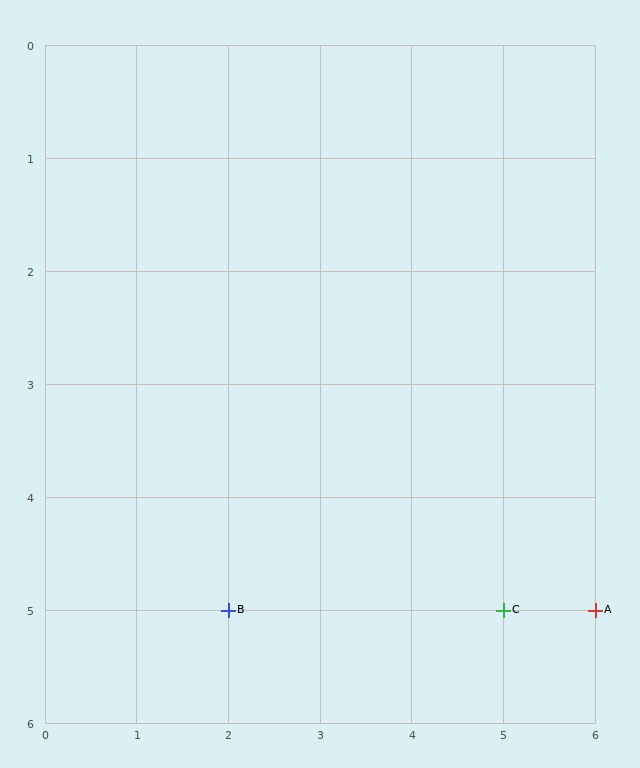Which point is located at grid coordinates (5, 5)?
Point C is at (5, 5).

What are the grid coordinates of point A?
Point A is at grid coordinates (6, 5).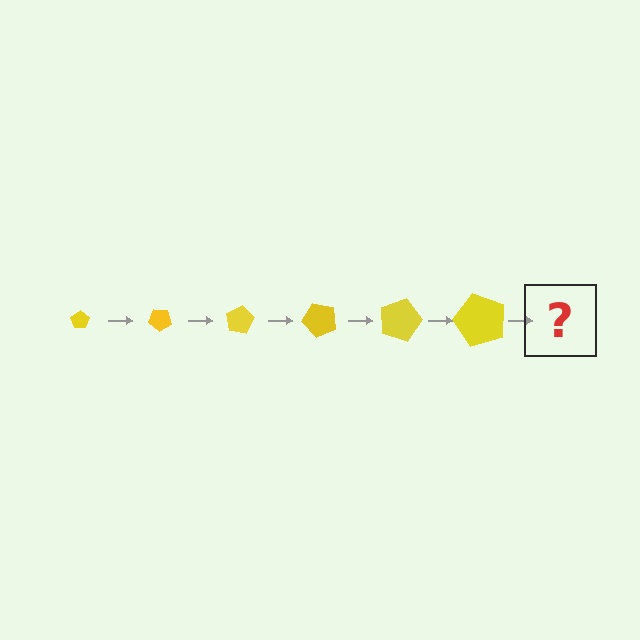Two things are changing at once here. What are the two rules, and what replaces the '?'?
The two rules are that the pentagon grows larger each step and it rotates 40 degrees each step. The '?' should be a pentagon, larger than the previous one and rotated 240 degrees from the start.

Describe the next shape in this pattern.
It should be a pentagon, larger than the previous one and rotated 240 degrees from the start.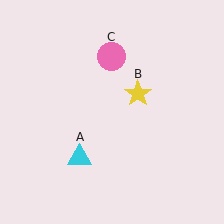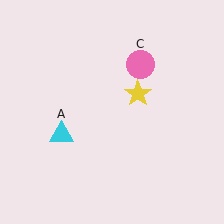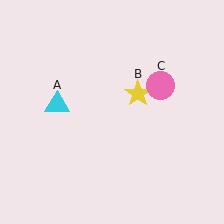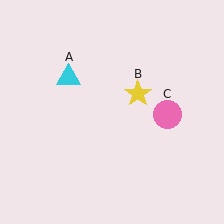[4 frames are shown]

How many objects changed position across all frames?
2 objects changed position: cyan triangle (object A), pink circle (object C).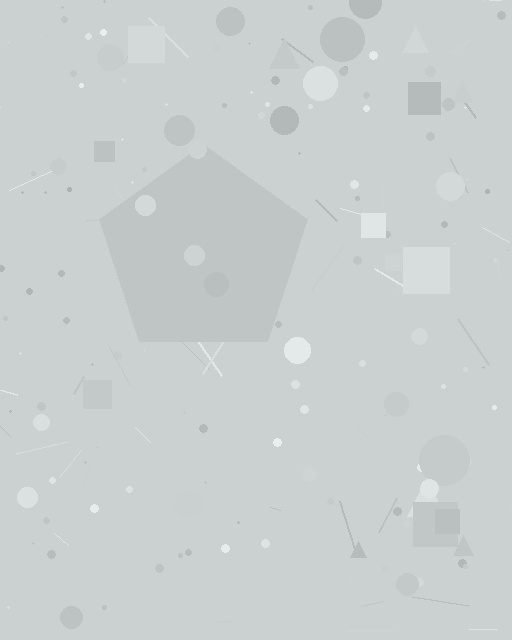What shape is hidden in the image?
A pentagon is hidden in the image.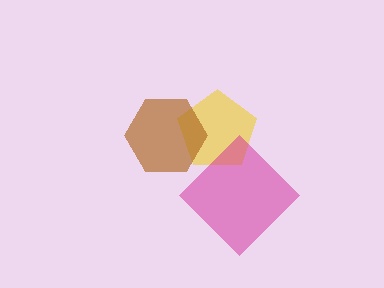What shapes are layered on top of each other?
The layered shapes are: a yellow pentagon, a brown hexagon, a magenta diamond.